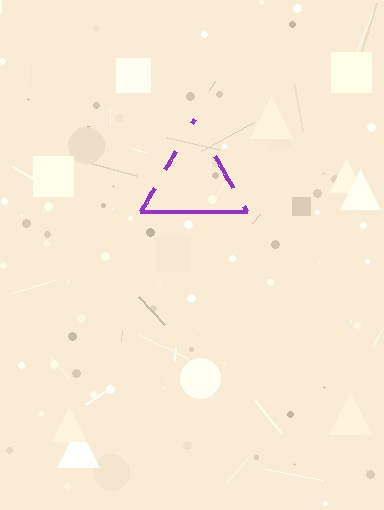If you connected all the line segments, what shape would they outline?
They would outline a triangle.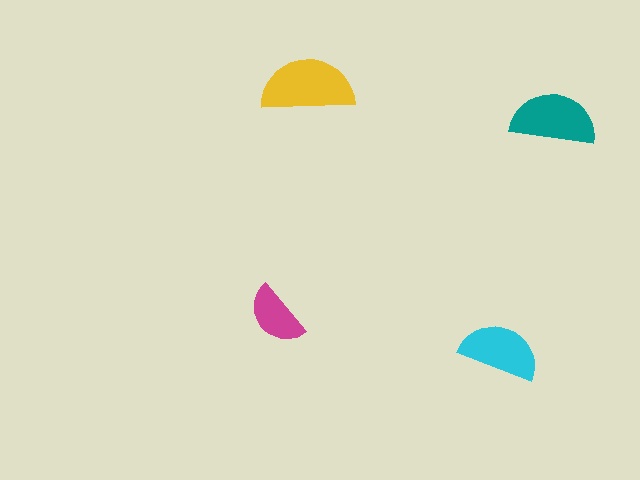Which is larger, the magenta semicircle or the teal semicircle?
The teal one.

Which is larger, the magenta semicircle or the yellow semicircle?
The yellow one.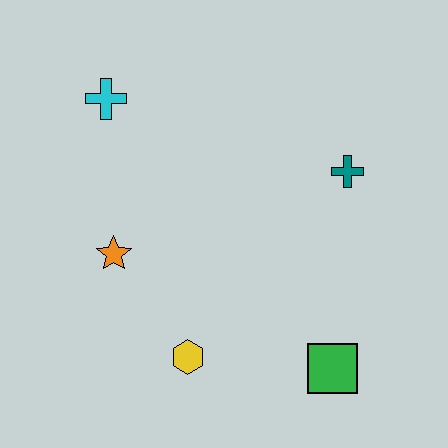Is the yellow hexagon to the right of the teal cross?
No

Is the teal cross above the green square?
Yes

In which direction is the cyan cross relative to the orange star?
The cyan cross is above the orange star.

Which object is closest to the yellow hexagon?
The orange star is closest to the yellow hexagon.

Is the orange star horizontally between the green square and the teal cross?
No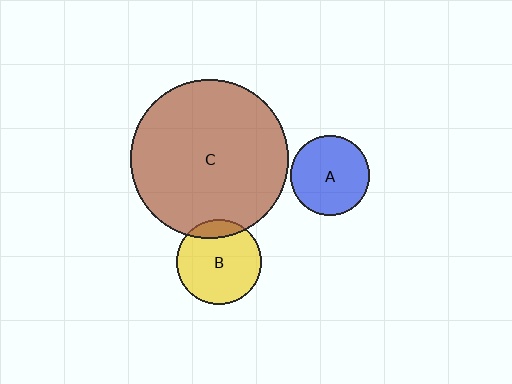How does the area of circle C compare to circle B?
Approximately 3.5 times.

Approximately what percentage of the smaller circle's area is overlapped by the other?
Approximately 15%.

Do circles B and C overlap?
Yes.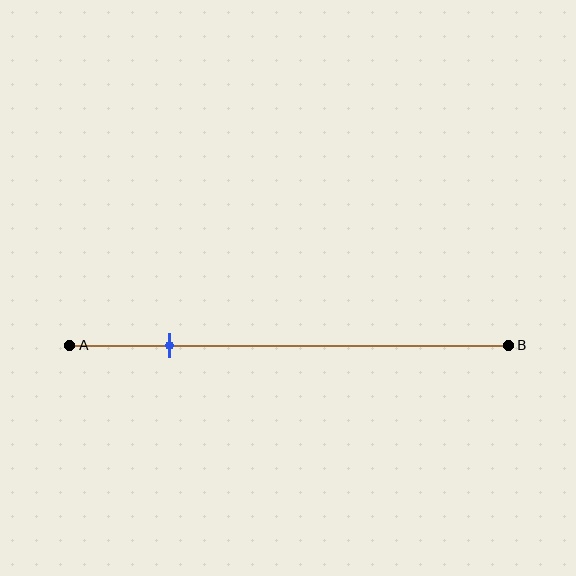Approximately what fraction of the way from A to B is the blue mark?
The blue mark is approximately 25% of the way from A to B.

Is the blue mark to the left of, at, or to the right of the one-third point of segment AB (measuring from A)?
The blue mark is to the left of the one-third point of segment AB.